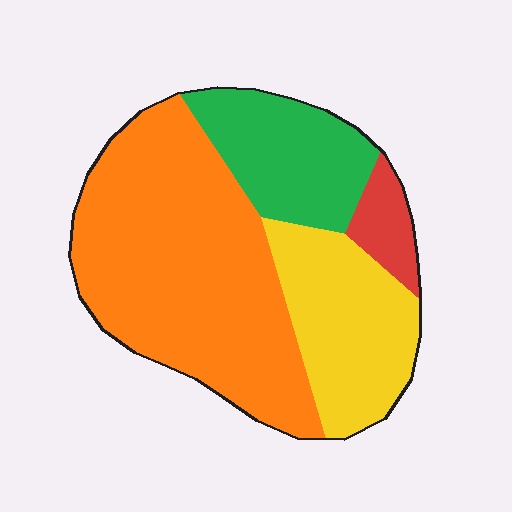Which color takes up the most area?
Orange, at roughly 50%.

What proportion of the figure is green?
Green covers around 20% of the figure.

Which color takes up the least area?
Red, at roughly 5%.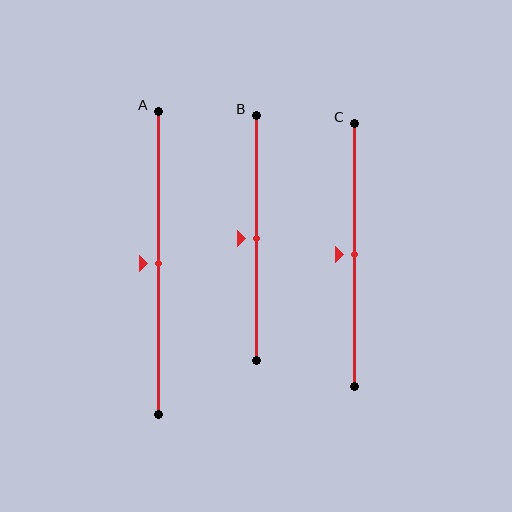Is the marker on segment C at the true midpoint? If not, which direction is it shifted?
Yes, the marker on segment C is at the true midpoint.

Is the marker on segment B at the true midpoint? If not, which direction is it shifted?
Yes, the marker on segment B is at the true midpoint.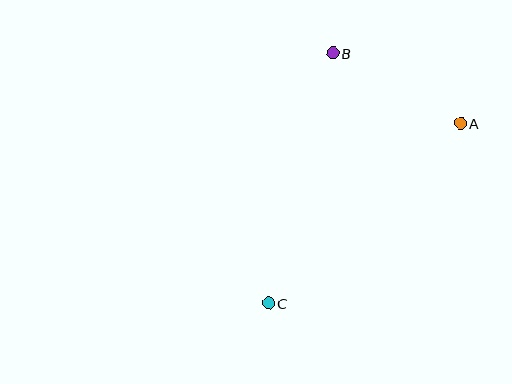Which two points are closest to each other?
Points A and B are closest to each other.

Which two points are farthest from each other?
Points A and C are farthest from each other.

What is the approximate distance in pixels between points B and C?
The distance between B and C is approximately 258 pixels.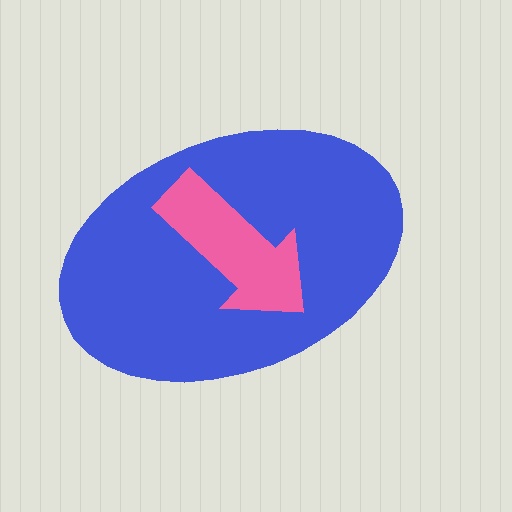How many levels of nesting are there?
2.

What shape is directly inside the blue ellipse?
The pink arrow.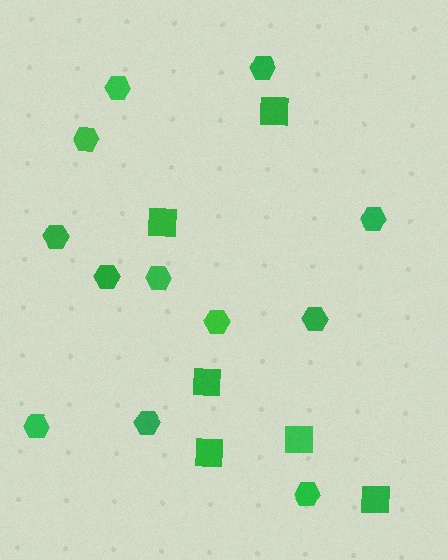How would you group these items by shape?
There are 2 groups: one group of hexagons (12) and one group of squares (6).